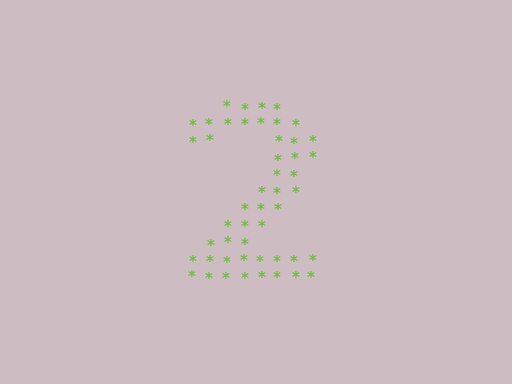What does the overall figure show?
The overall figure shows the digit 2.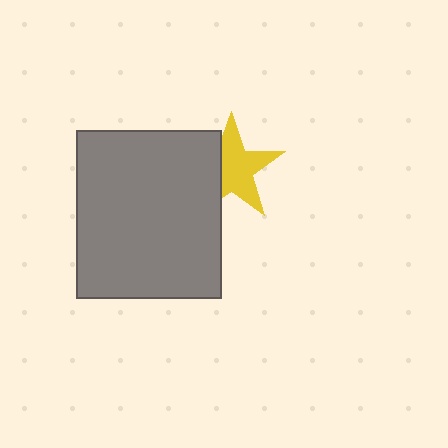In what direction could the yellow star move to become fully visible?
The yellow star could move right. That would shift it out from behind the gray rectangle entirely.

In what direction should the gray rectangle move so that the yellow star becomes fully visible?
The gray rectangle should move left. That is the shortest direction to clear the overlap and leave the yellow star fully visible.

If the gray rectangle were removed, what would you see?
You would see the complete yellow star.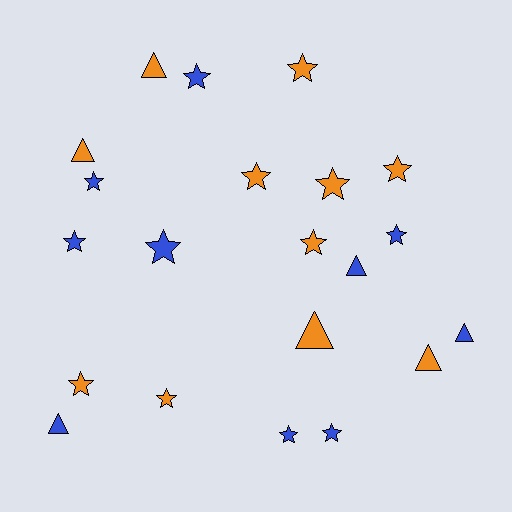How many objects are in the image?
There are 21 objects.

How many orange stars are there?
There are 7 orange stars.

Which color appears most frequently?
Orange, with 11 objects.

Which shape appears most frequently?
Star, with 14 objects.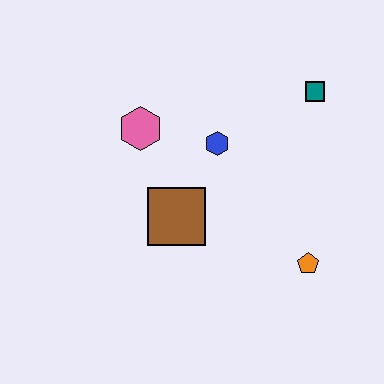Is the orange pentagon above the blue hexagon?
No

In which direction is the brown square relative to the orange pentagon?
The brown square is to the left of the orange pentagon.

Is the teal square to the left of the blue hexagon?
No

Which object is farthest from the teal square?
The brown square is farthest from the teal square.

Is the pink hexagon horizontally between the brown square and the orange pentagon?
No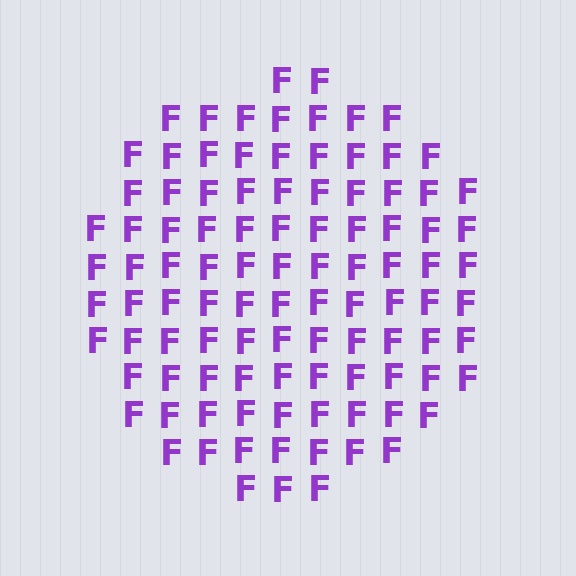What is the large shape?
The large shape is a circle.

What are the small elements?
The small elements are letter F's.